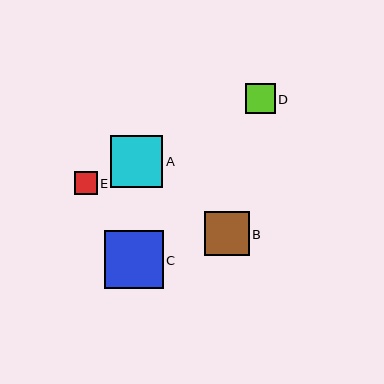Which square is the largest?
Square C is the largest with a size of approximately 59 pixels.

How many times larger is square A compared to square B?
Square A is approximately 1.2 times the size of square B.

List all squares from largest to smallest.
From largest to smallest: C, A, B, D, E.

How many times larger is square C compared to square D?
Square C is approximately 2.0 times the size of square D.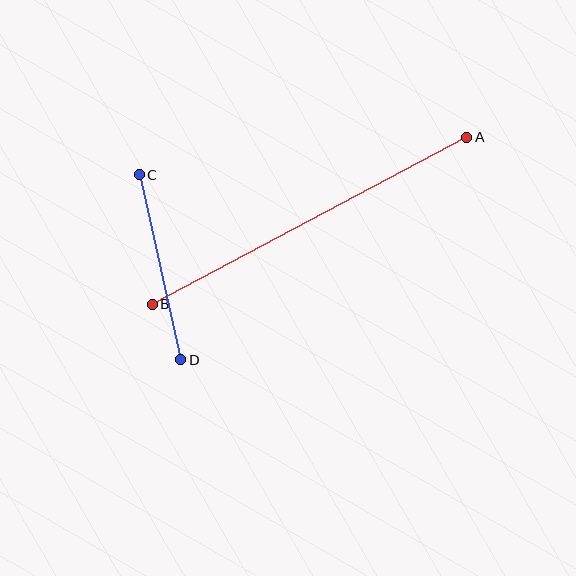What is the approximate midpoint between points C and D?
The midpoint is at approximately (160, 267) pixels.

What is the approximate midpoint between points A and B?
The midpoint is at approximately (310, 221) pixels.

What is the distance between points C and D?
The distance is approximately 190 pixels.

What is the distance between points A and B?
The distance is approximately 356 pixels.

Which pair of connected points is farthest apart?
Points A and B are farthest apart.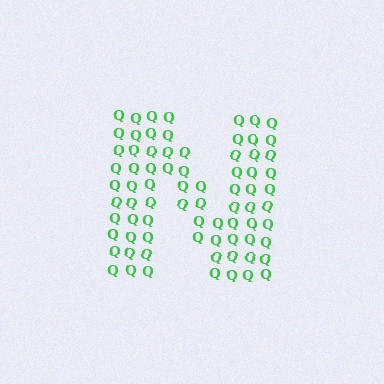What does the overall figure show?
The overall figure shows the letter N.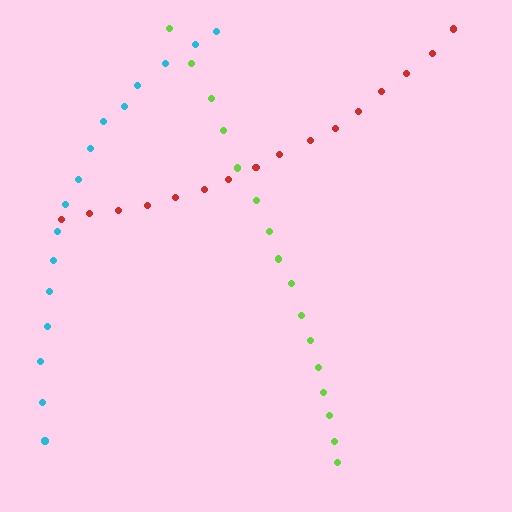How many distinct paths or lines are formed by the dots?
There are 3 distinct paths.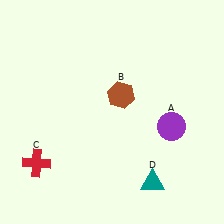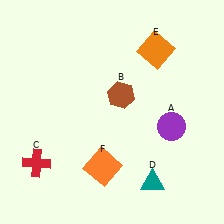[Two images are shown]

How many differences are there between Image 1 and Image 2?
There are 2 differences between the two images.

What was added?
An orange square (E), an orange square (F) were added in Image 2.